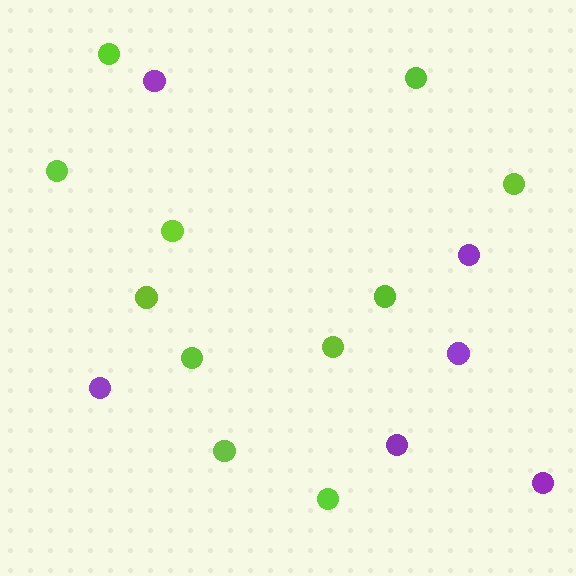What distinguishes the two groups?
There are 2 groups: one group of lime circles (11) and one group of purple circles (6).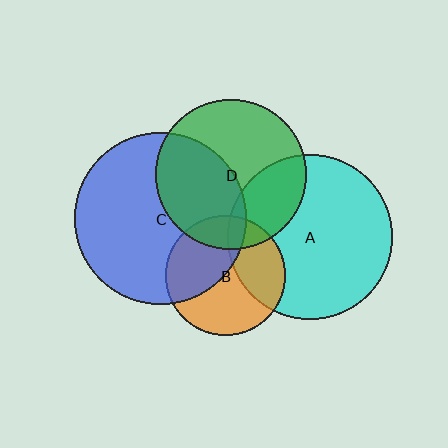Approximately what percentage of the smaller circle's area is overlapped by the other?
Approximately 30%.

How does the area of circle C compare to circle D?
Approximately 1.3 times.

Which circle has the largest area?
Circle C (blue).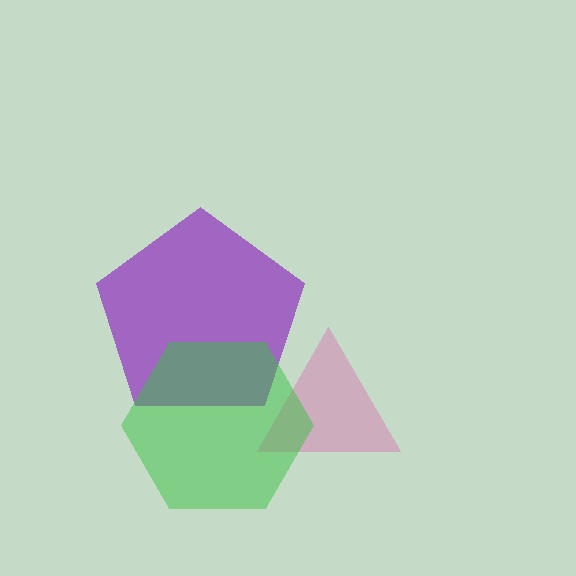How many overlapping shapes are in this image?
There are 3 overlapping shapes in the image.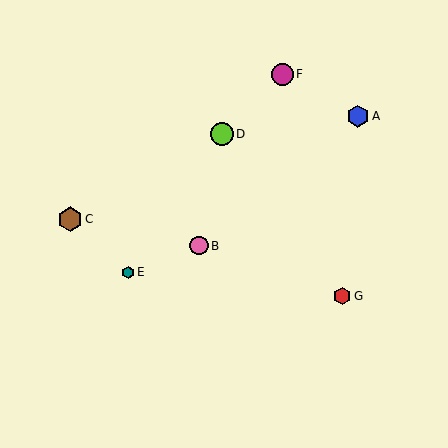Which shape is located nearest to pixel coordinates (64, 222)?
The brown hexagon (labeled C) at (70, 219) is nearest to that location.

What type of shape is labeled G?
Shape G is a red hexagon.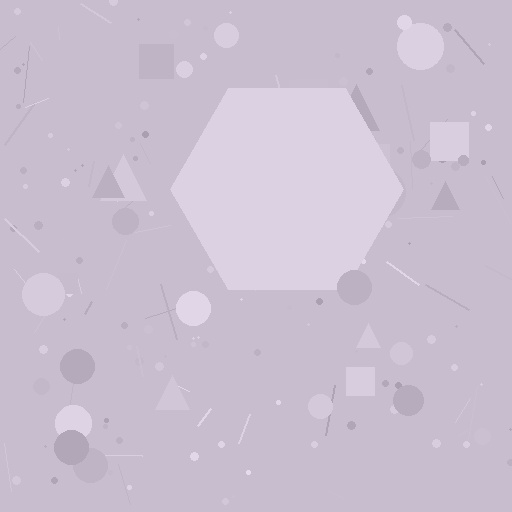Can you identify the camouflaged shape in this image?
The camouflaged shape is a hexagon.